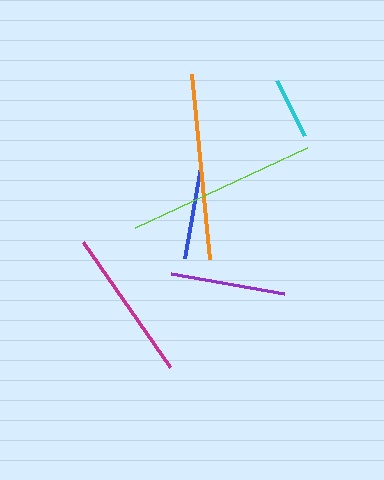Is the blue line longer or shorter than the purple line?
The purple line is longer than the blue line.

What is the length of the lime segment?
The lime segment is approximately 189 pixels long.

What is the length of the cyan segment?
The cyan segment is approximately 61 pixels long.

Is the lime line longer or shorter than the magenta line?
The lime line is longer than the magenta line.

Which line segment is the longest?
The lime line is the longest at approximately 189 pixels.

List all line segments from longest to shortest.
From longest to shortest: lime, orange, magenta, purple, blue, cyan.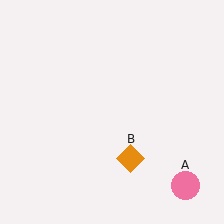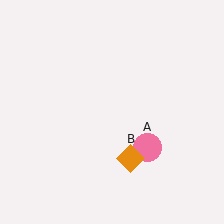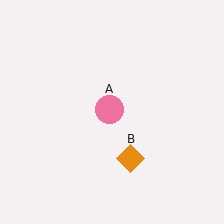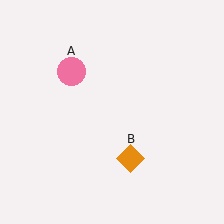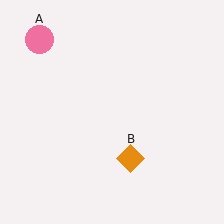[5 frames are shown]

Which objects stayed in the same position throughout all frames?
Orange diamond (object B) remained stationary.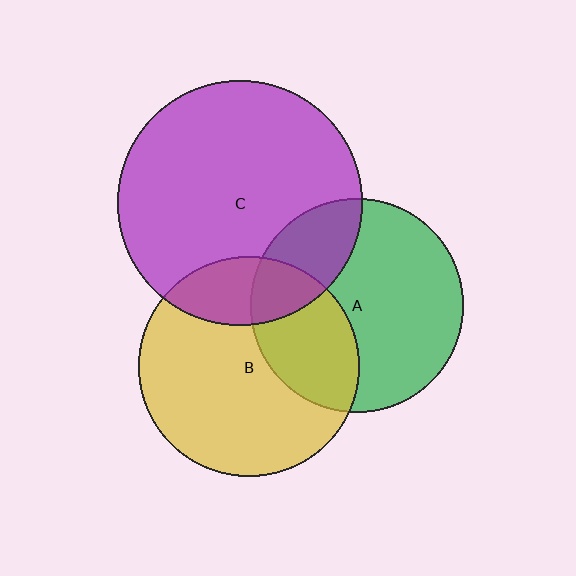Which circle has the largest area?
Circle C (purple).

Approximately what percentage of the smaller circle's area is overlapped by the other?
Approximately 20%.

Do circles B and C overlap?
Yes.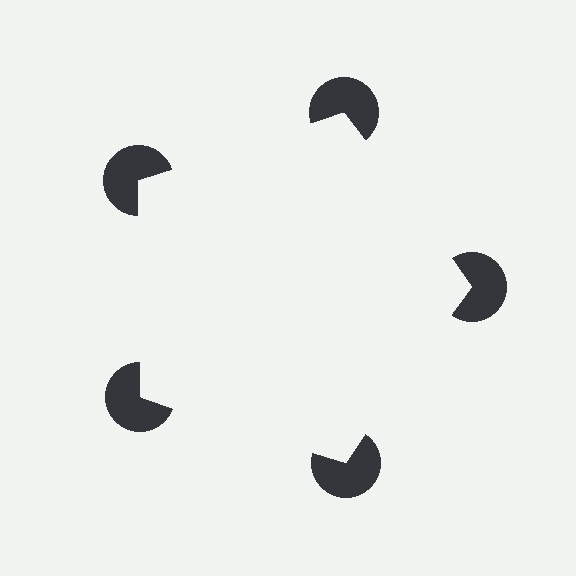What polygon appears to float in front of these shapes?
An illusory pentagon — its edges are inferred from the aligned wedge cuts in the pac-man discs, not physically drawn.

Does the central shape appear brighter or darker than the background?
It typically appears slightly brighter than the background, even though no actual brightness change is drawn.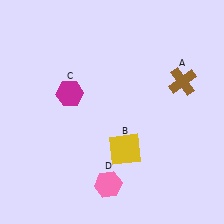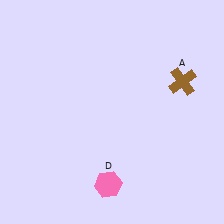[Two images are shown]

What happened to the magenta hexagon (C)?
The magenta hexagon (C) was removed in Image 2. It was in the top-left area of Image 1.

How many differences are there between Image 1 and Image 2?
There are 2 differences between the two images.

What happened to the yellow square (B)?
The yellow square (B) was removed in Image 2. It was in the bottom-right area of Image 1.